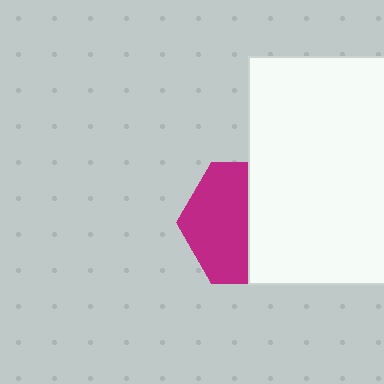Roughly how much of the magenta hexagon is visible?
About half of it is visible (roughly 51%).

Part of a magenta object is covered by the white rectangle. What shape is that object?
It is a hexagon.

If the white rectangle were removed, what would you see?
You would see the complete magenta hexagon.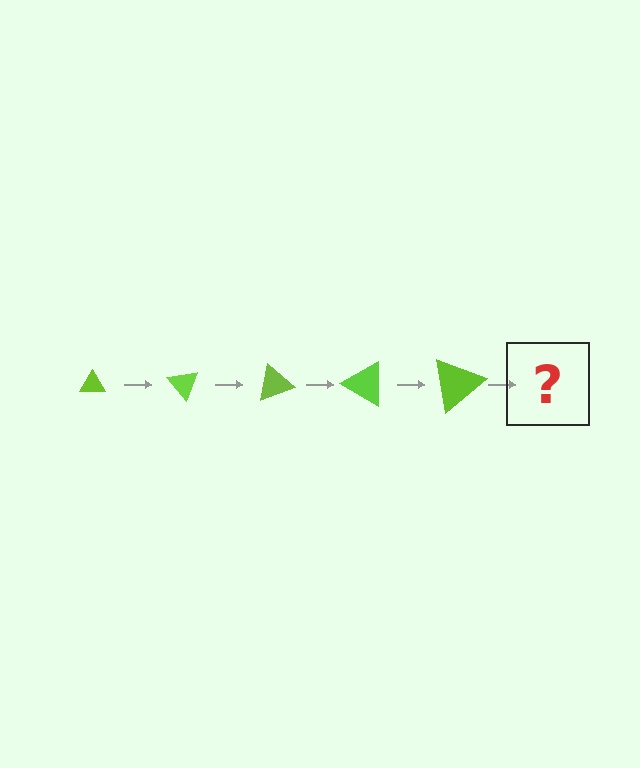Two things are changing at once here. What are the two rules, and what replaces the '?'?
The two rules are that the triangle grows larger each step and it rotates 50 degrees each step. The '?' should be a triangle, larger than the previous one and rotated 250 degrees from the start.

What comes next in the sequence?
The next element should be a triangle, larger than the previous one and rotated 250 degrees from the start.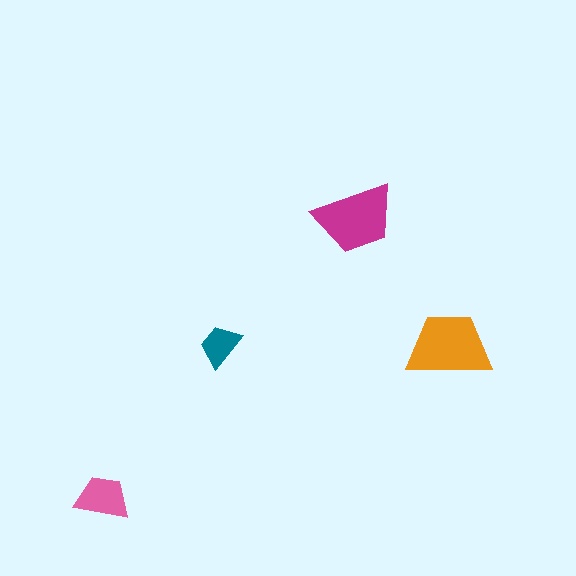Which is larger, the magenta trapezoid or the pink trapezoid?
The magenta one.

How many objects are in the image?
There are 4 objects in the image.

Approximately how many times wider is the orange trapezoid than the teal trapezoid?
About 2 times wider.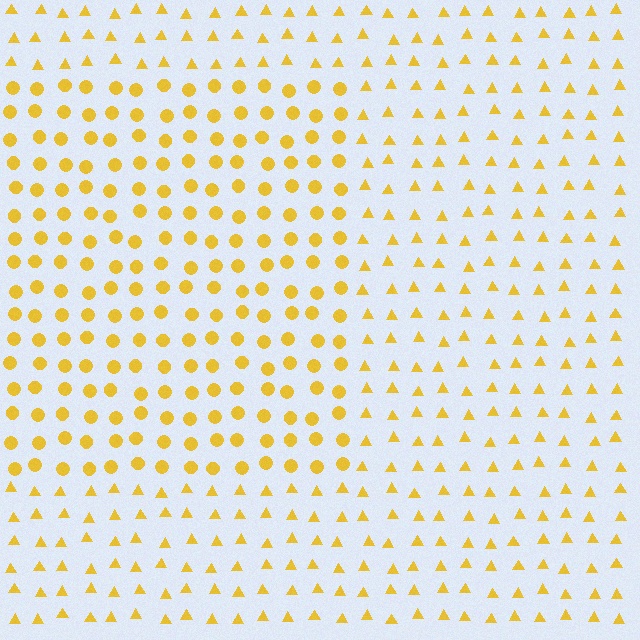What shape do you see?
I see a rectangle.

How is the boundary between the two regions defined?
The boundary is defined by a change in element shape: circles inside vs. triangles outside. All elements share the same color and spacing.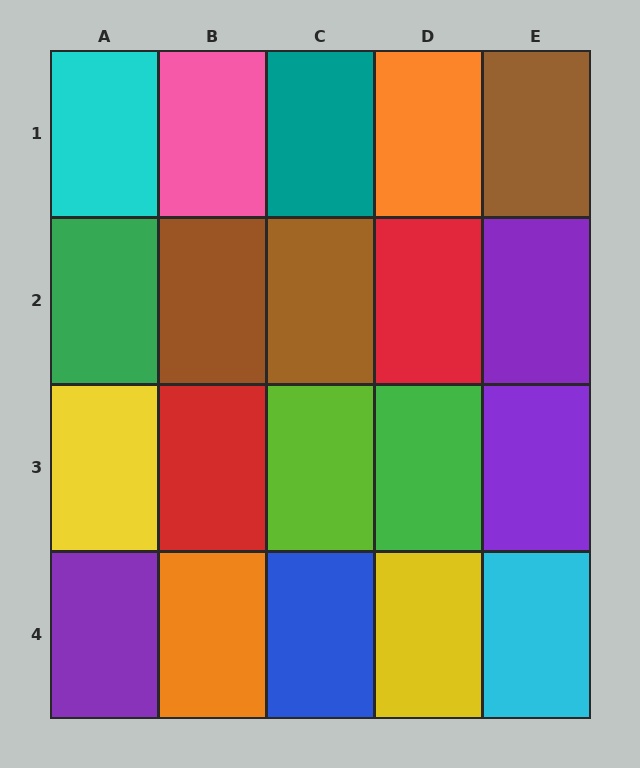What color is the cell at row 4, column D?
Yellow.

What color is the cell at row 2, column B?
Brown.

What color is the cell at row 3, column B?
Red.